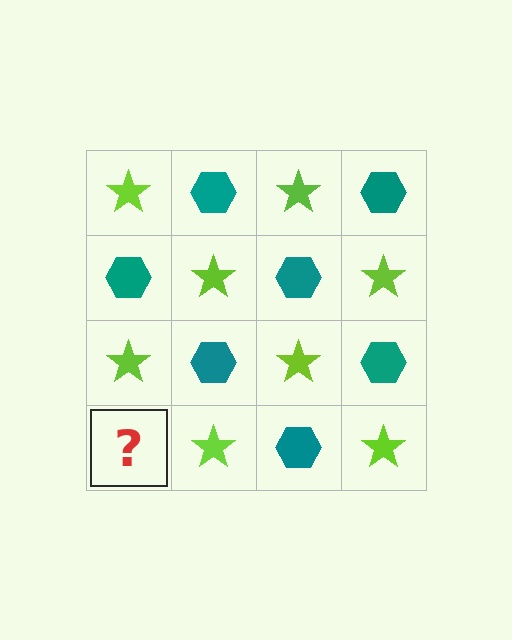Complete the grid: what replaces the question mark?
The question mark should be replaced with a teal hexagon.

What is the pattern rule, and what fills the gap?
The rule is that it alternates lime star and teal hexagon in a checkerboard pattern. The gap should be filled with a teal hexagon.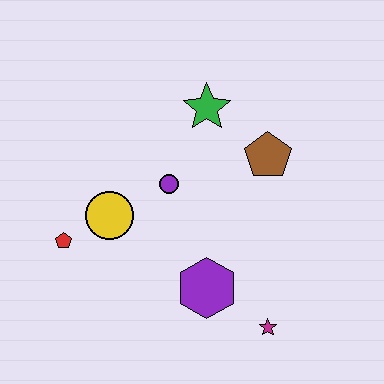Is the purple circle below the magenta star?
No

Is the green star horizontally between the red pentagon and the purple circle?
No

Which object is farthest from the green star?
The magenta star is farthest from the green star.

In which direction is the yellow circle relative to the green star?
The yellow circle is below the green star.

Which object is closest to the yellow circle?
The red pentagon is closest to the yellow circle.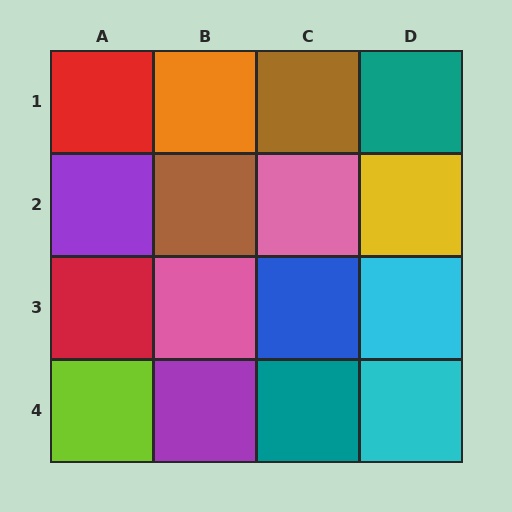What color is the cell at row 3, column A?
Red.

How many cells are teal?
2 cells are teal.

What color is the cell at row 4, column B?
Purple.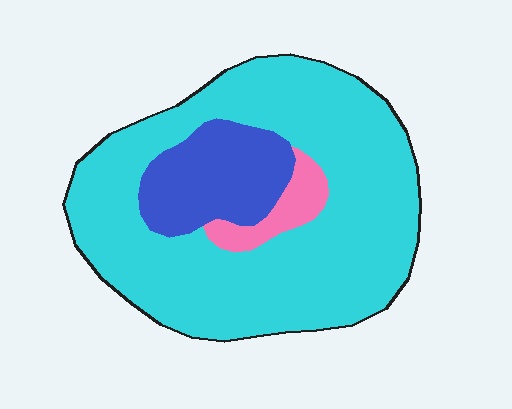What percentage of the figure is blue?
Blue takes up about one sixth (1/6) of the figure.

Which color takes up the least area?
Pink, at roughly 5%.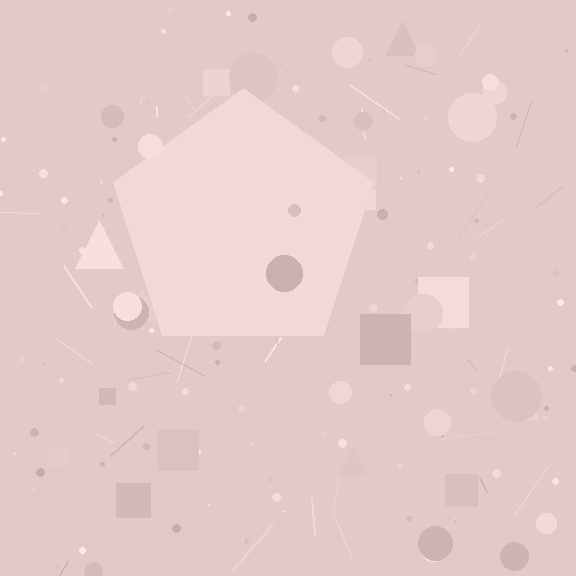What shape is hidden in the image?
A pentagon is hidden in the image.